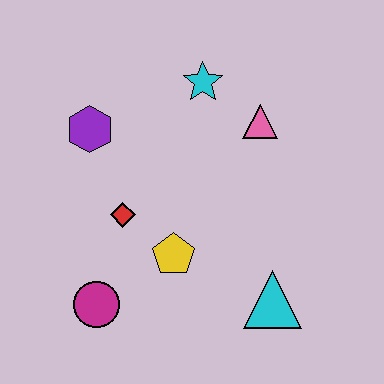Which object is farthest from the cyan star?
The magenta circle is farthest from the cyan star.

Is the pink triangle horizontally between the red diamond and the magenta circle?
No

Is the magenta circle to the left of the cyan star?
Yes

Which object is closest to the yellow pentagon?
The red diamond is closest to the yellow pentagon.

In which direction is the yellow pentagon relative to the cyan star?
The yellow pentagon is below the cyan star.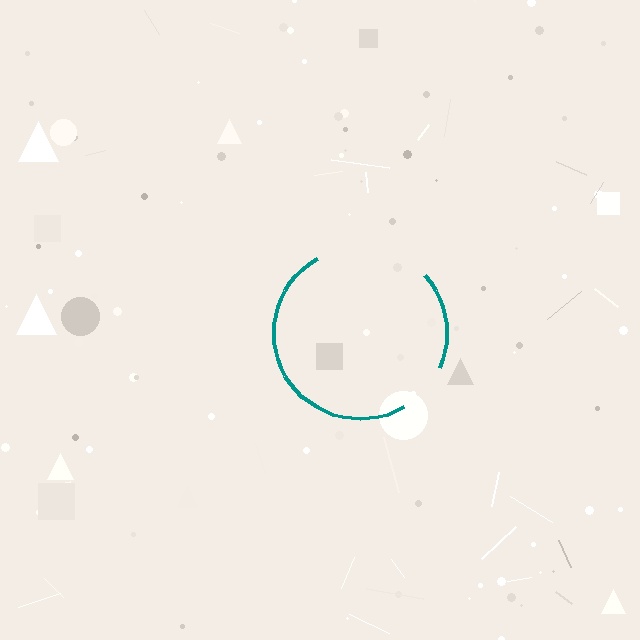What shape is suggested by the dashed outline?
The dashed outline suggests a circle.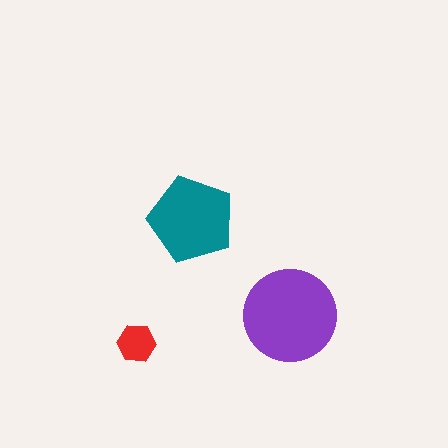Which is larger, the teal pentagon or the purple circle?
The purple circle.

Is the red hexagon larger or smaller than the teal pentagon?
Smaller.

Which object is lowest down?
The red hexagon is bottommost.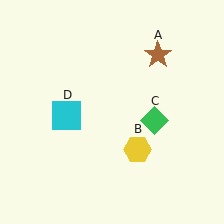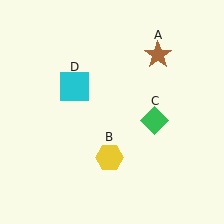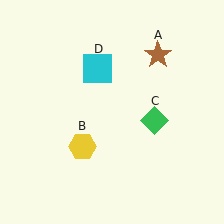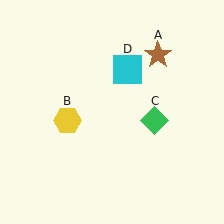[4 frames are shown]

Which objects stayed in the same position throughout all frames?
Brown star (object A) and green diamond (object C) remained stationary.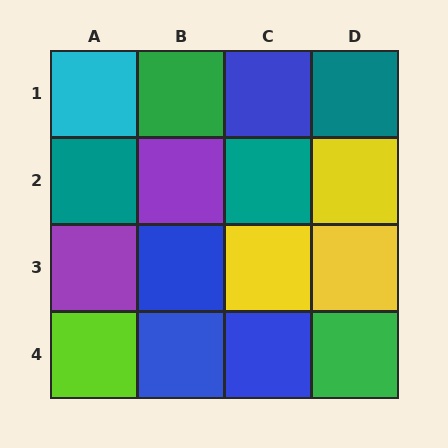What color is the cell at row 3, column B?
Blue.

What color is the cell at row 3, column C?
Yellow.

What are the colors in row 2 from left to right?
Teal, purple, teal, yellow.